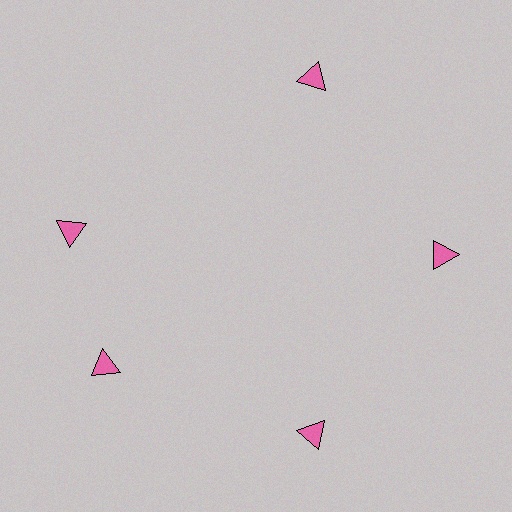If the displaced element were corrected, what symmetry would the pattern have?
It would have 5-fold rotational symmetry — the pattern would map onto itself every 72 degrees.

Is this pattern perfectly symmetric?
No. The 5 pink triangles are arranged in a ring, but one element near the 10 o'clock position is rotated out of alignment along the ring, breaking the 5-fold rotational symmetry.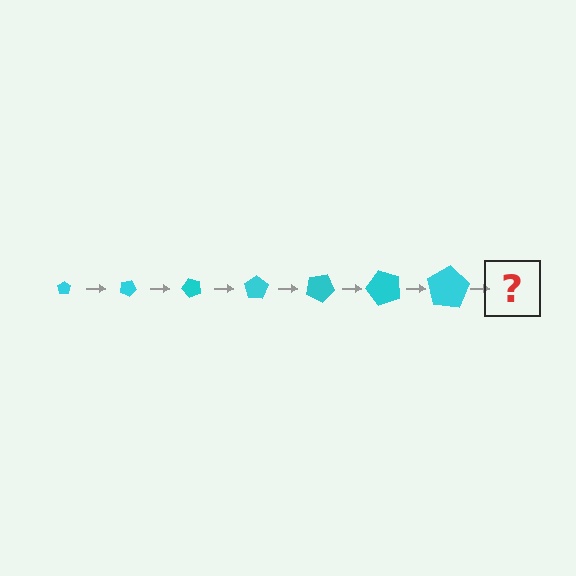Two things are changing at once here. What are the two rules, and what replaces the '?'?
The two rules are that the pentagon grows larger each step and it rotates 25 degrees each step. The '?' should be a pentagon, larger than the previous one and rotated 175 degrees from the start.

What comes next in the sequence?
The next element should be a pentagon, larger than the previous one and rotated 175 degrees from the start.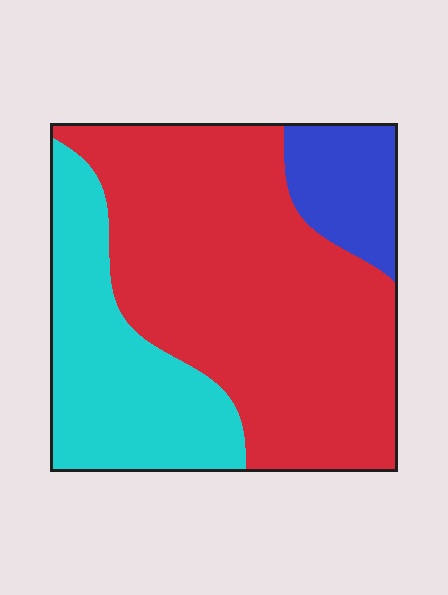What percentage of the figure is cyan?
Cyan takes up between a quarter and a half of the figure.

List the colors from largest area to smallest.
From largest to smallest: red, cyan, blue.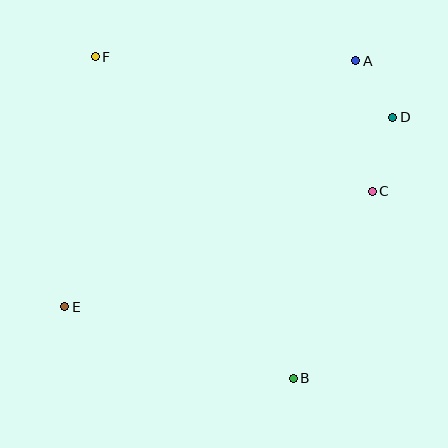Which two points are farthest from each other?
Points A and E are farthest from each other.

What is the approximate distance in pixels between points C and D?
The distance between C and D is approximately 76 pixels.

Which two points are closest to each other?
Points A and D are closest to each other.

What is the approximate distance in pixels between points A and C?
The distance between A and C is approximately 131 pixels.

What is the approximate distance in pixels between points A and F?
The distance between A and F is approximately 260 pixels.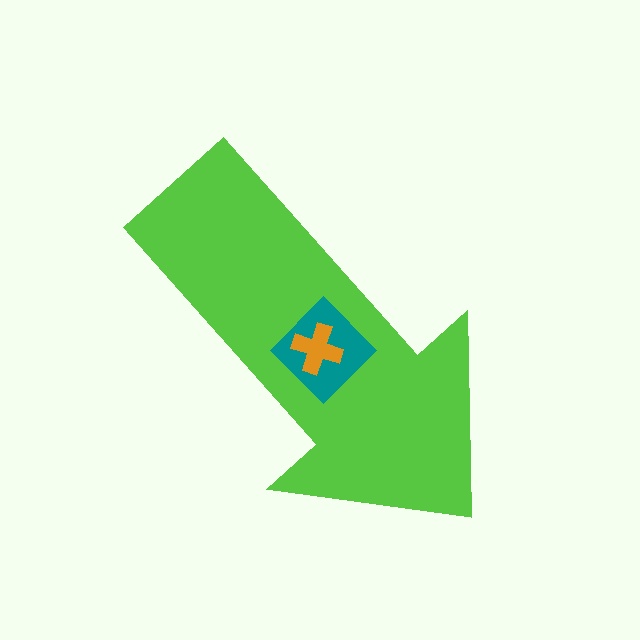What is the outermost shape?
The lime arrow.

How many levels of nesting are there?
3.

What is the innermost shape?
The orange cross.